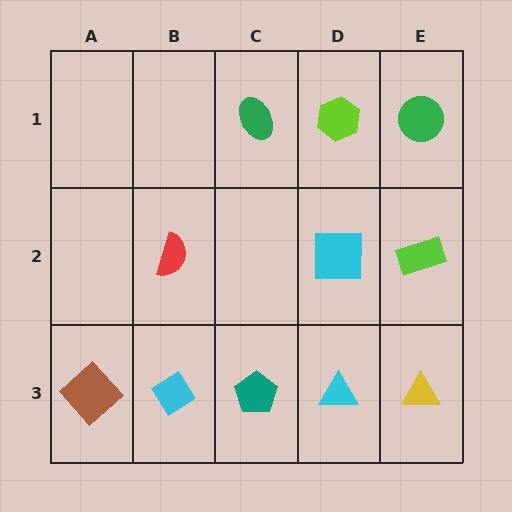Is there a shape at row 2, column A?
No, that cell is empty.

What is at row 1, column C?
A green ellipse.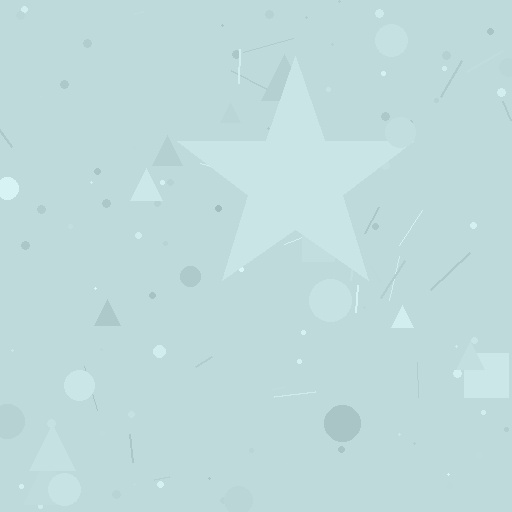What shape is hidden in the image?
A star is hidden in the image.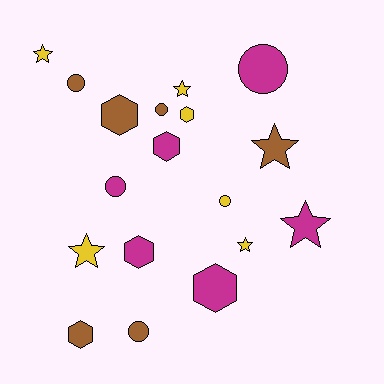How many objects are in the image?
There are 18 objects.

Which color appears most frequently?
Yellow, with 6 objects.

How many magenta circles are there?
There are 2 magenta circles.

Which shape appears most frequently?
Star, with 6 objects.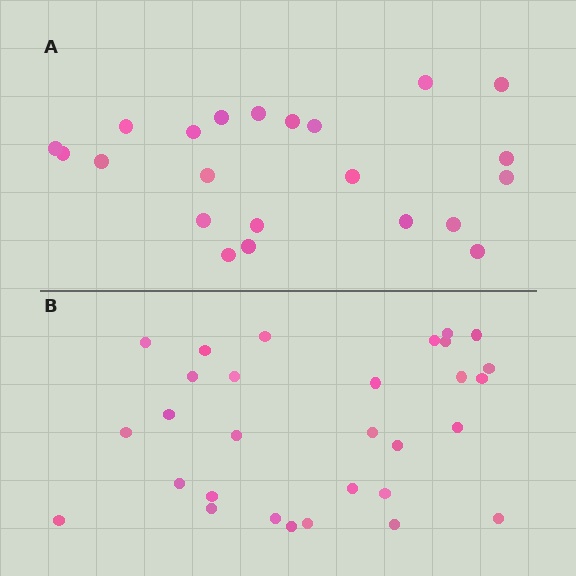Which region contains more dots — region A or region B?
Region B (the bottom region) has more dots.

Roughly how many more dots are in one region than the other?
Region B has roughly 8 or so more dots than region A.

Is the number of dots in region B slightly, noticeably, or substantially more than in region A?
Region B has noticeably more, but not dramatically so. The ratio is roughly 1.4 to 1.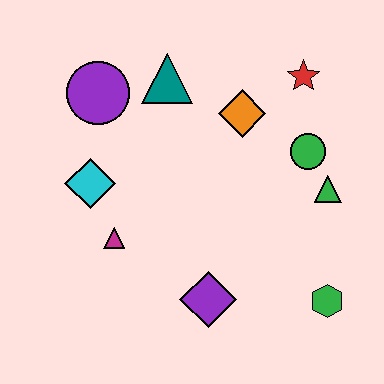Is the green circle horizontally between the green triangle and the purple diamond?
Yes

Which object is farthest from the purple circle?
The green hexagon is farthest from the purple circle.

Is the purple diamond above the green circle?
No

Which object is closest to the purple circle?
The teal triangle is closest to the purple circle.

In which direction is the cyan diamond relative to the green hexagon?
The cyan diamond is to the left of the green hexagon.